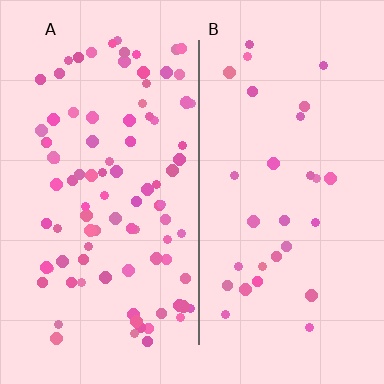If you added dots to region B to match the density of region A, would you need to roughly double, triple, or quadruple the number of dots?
Approximately triple.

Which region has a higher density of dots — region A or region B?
A (the left).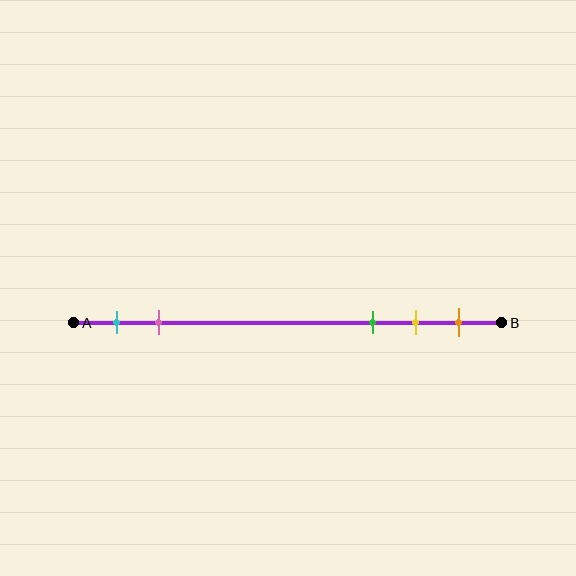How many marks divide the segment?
There are 5 marks dividing the segment.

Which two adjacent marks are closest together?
The yellow and orange marks are the closest adjacent pair.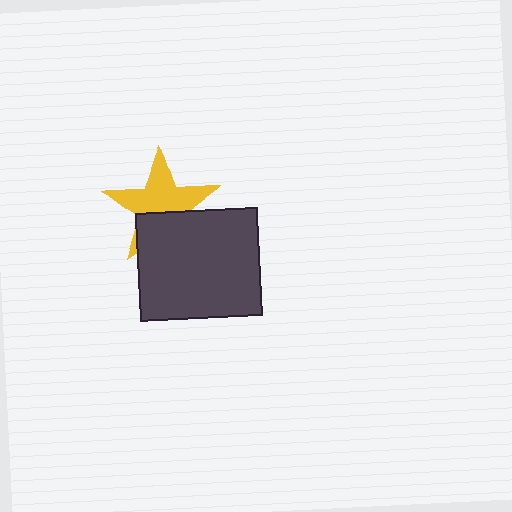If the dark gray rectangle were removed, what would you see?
You would see the complete yellow star.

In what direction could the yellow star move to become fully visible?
The yellow star could move up. That would shift it out from behind the dark gray rectangle entirely.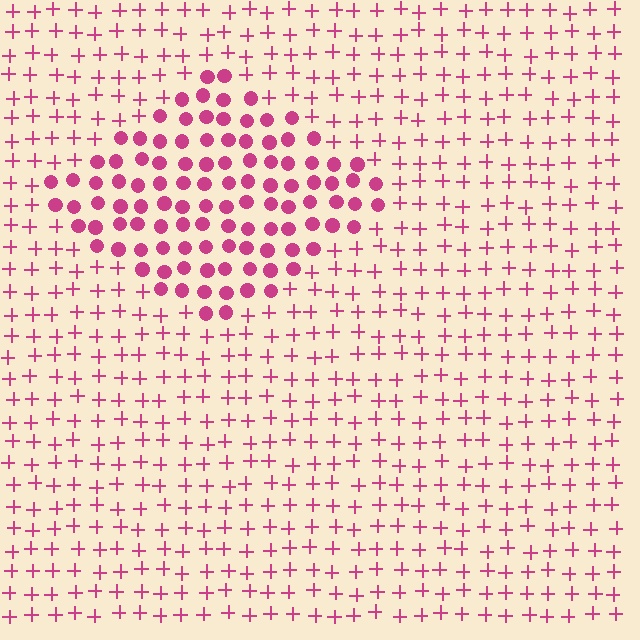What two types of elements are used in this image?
The image uses circles inside the diamond region and plus signs outside it.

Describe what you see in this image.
The image is filled with small magenta elements arranged in a uniform grid. A diamond-shaped region contains circles, while the surrounding area contains plus signs. The boundary is defined purely by the change in element shape.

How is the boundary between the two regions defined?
The boundary is defined by a change in element shape: circles inside vs. plus signs outside. All elements share the same color and spacing.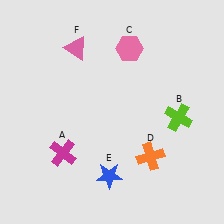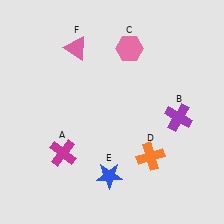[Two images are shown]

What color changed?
The cross (B) changed from lime in Image 1 to purple in Image 2.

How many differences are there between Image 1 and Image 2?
There is 1 difference between the two images.